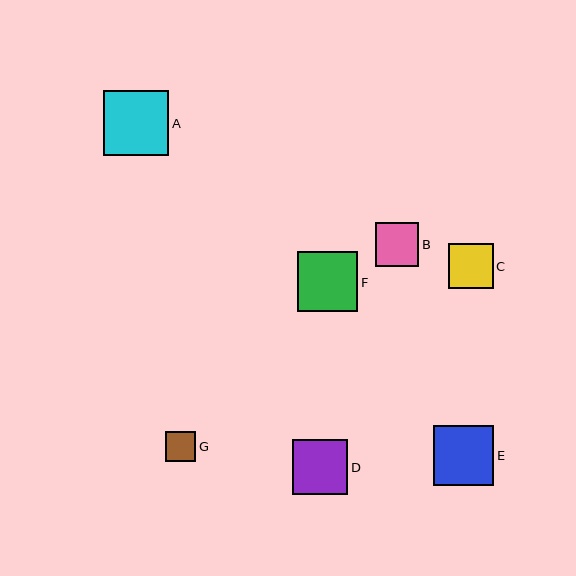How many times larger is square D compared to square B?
Square D is approximately 1.3 times the size of square B.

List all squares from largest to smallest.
From largest to smallest: A, F, E, D, C, B, G.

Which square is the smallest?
Square G is the smallest with a size of approximately 30 pixels.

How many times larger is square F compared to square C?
Square F is approximately 1.4 times the size of square C.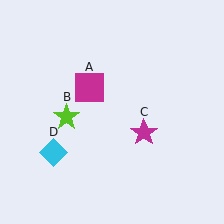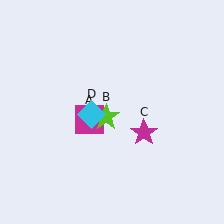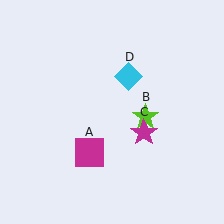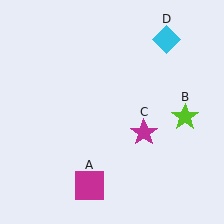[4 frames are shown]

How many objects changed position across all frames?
3 objects changed position: magenta square (object A), lime star (object B), cyan diamond (object D).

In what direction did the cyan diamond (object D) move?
The cyan diamond (object D) moved up and to the right.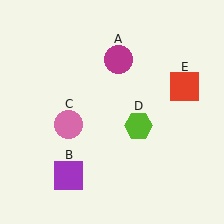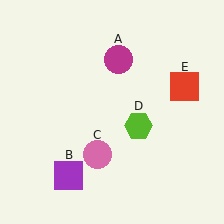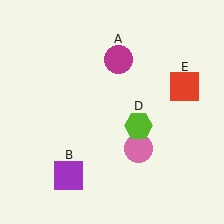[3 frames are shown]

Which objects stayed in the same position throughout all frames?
Magenta circle (object A) and purple square (object B) and lime hexagon (object D) and red square (object E) remained stationary.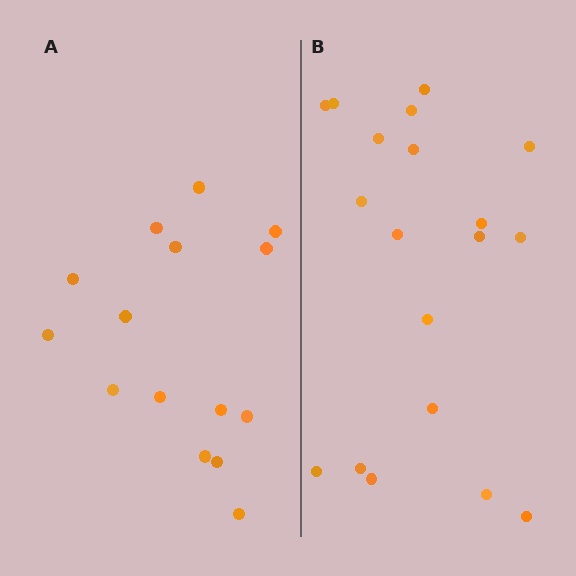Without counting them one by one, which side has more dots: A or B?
Region B (the right region) has more dots.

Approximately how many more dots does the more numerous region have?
Region B has about 4 more dots than region A.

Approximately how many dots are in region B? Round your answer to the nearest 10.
About 20 dots. (The exact count is 19, which rounds to 20.)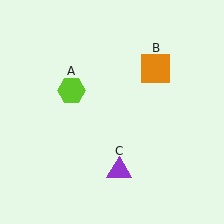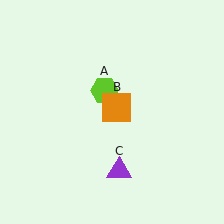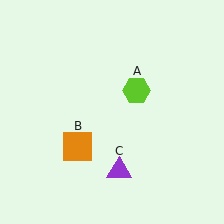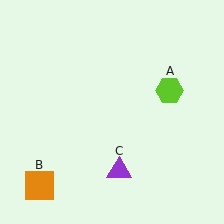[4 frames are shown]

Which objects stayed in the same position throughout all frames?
Purple triangle (object C) remained stationary.